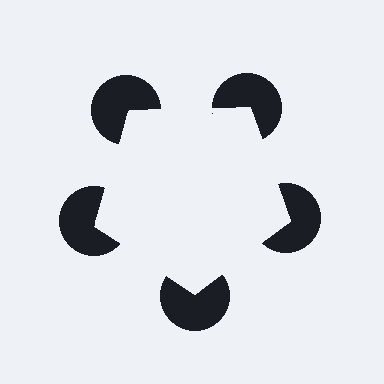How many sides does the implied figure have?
5 sides.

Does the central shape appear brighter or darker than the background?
It typically appears slightly brighter than the background, even though no actual brightness change is drawn.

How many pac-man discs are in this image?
There are 5 — one at each vertex of the illusory pentagon.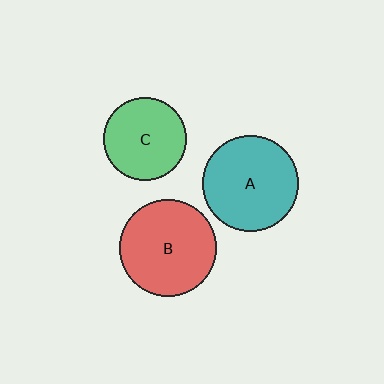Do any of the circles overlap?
No, none of the circles overlap.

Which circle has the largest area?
Circle B (red).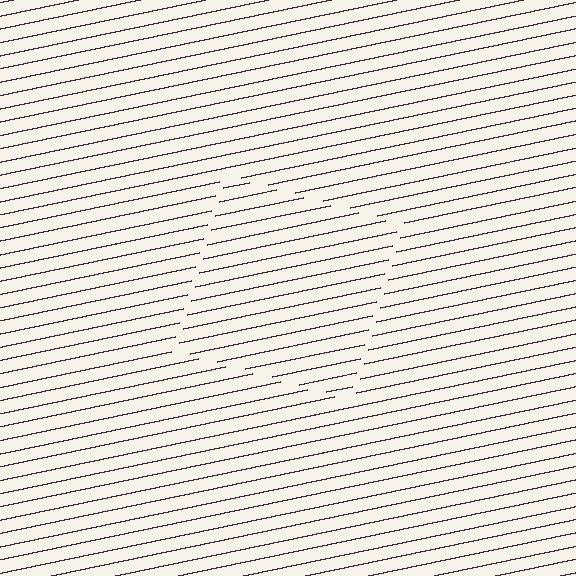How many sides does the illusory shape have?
4 sides — the line-ends trace a square.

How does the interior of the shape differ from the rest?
The interior of the shape contains the same grating, shifted by half a period — the contour is defined by the phase discontinuity where line-ends from the inner and outer gratings abut.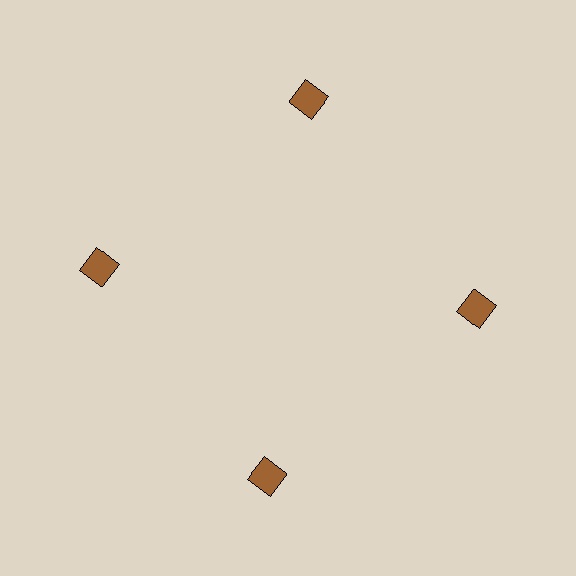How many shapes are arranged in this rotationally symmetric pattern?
There are 4 shapes, arranged in 4 groups of 1.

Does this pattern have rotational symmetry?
Yes, this pattern has 4-fold rotational symmetry. It looks the same after rotating 90 degrees around the center.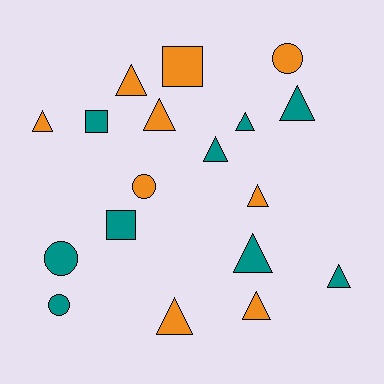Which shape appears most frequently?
Triangle, with 11 objects.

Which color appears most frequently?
Orange, with 9 objects.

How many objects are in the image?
There are 18 objects.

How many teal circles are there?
There are 2 teal circles.